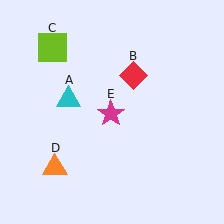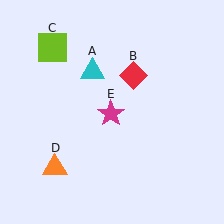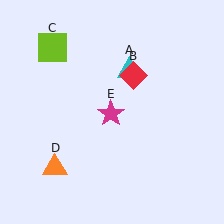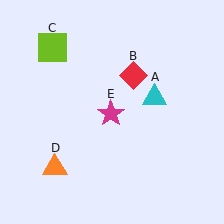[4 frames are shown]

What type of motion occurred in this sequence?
The cyan triangle (object A) rotated clockwise around the center of the scene.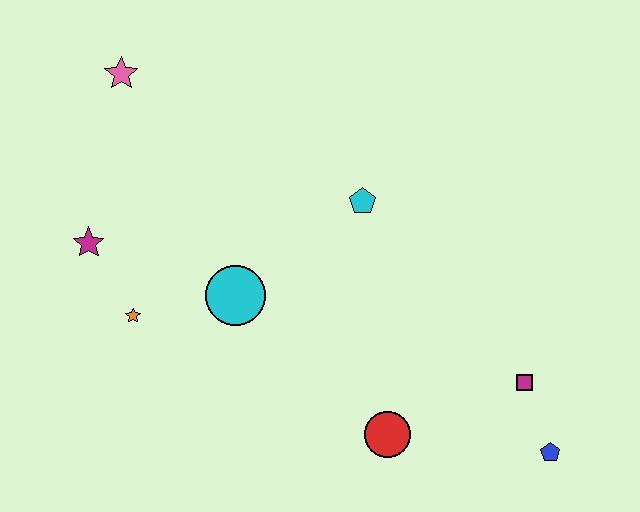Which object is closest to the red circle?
The magenta square is closest to the red circle.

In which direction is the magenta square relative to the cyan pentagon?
The magenta square is below the cyan pentagon.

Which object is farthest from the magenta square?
The pink star is farthest from the magenta square.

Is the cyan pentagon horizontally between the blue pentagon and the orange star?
Yes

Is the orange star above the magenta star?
No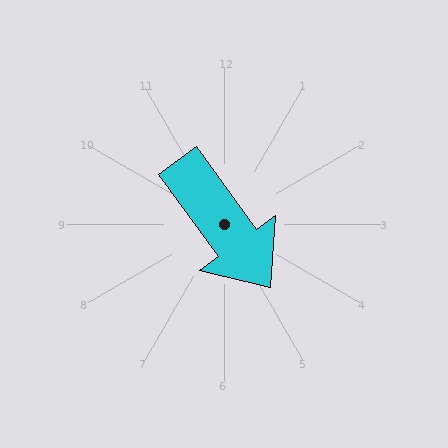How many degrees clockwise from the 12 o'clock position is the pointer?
Approximately 144 degrees.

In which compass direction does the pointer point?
Southeast.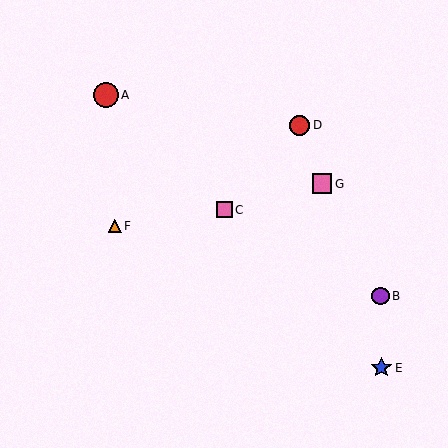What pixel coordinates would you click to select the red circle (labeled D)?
Click at (300, 125) to select the red circle D.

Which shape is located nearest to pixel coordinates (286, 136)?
The red circle (labeled D) at (300, 125) is nearest to that location.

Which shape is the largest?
The red circle (labeled A) is the largest.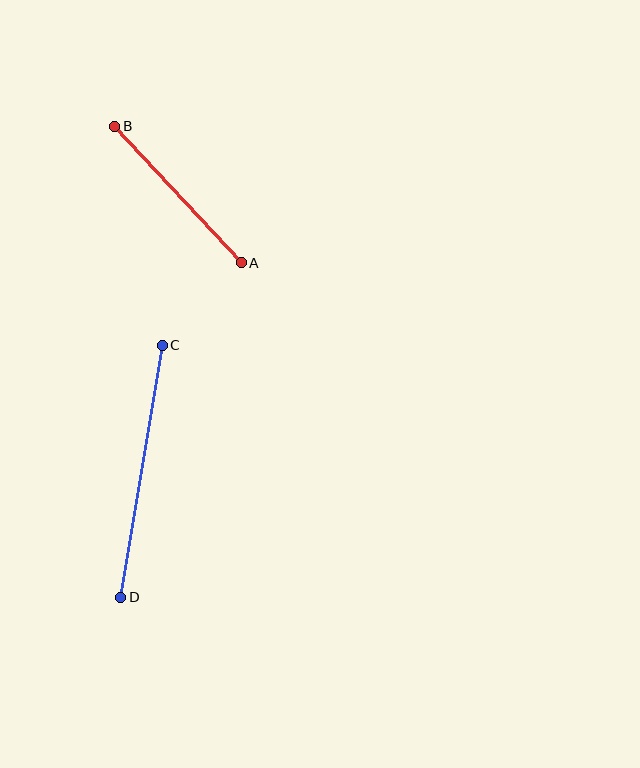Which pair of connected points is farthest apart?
Points C and D are farthest apart.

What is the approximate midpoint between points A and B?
The midpoint is at approximately (178, 194) pixels.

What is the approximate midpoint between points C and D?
The midpoint is at approximately (141, 471) pixels.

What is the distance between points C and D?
The distance is approximately 255 pixels.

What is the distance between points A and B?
The distance is approximately 186 pixels.